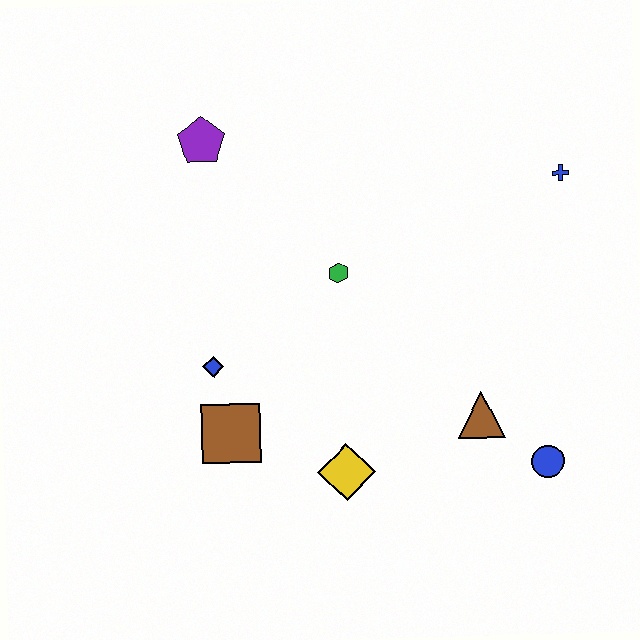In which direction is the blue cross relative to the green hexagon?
The blue cross is to the right of the green hexagon.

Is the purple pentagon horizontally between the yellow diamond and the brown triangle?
No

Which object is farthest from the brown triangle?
The purple pentagon is farthest from the brown triangle.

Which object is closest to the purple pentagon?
The green hexagon is closest to the purple pentagon.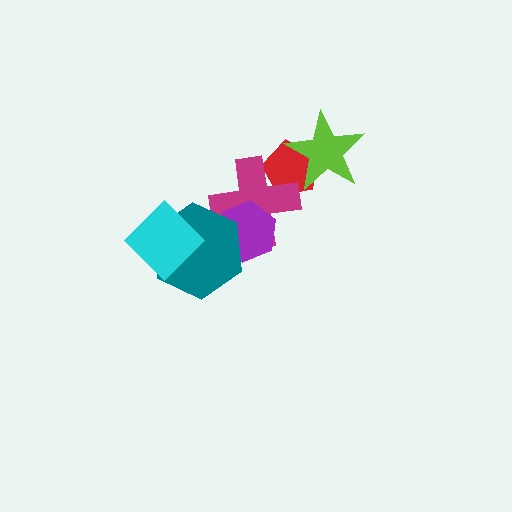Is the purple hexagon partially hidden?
Yes, it is partially covered by another shape.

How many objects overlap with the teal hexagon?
3 objects overlap with the teal hexagon.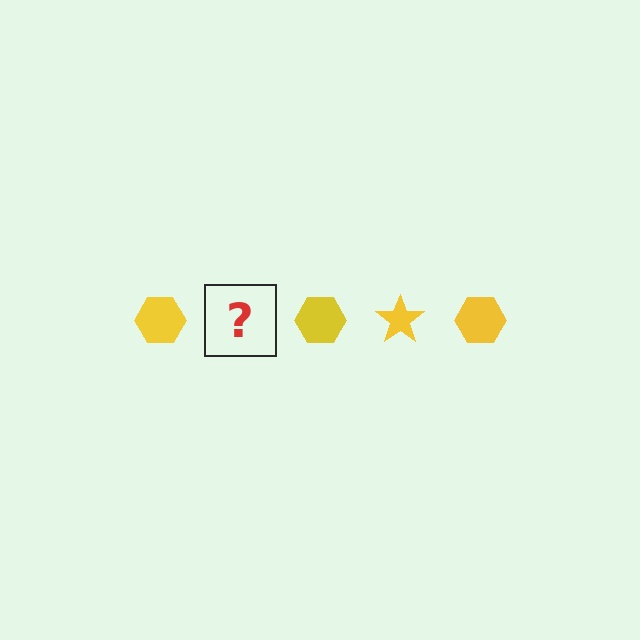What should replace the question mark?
The question mark should be replaced with a yellow star.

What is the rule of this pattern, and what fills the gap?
The rule is that the pattern cycles through hexagon, star shapes in yellow. The gap should be filled with a yellow star.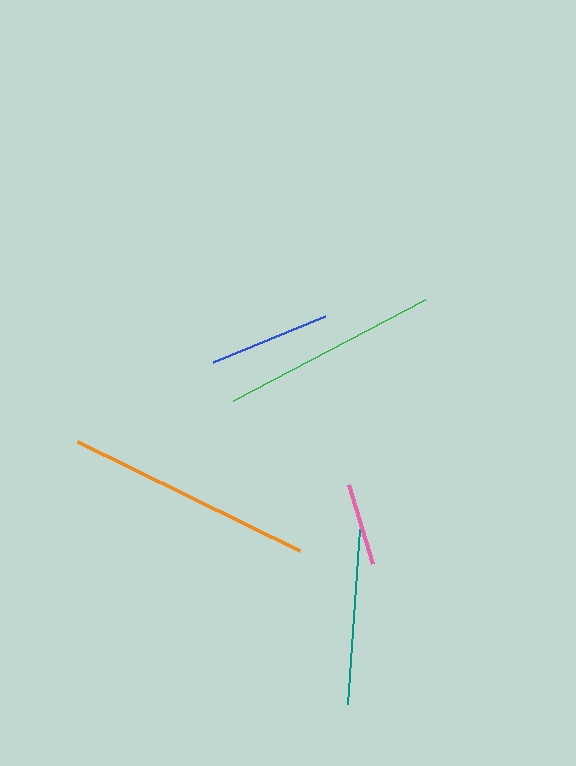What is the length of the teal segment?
The teal segment is approximately 175 pixels long.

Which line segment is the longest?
The orange line is the longest at approximately 248 pixels.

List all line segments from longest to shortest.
From longest to shortest: orange, green, teal, blue, pink.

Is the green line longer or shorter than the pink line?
The green line is longer than the pink line.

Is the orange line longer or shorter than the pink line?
The orange line is longer than the pink line.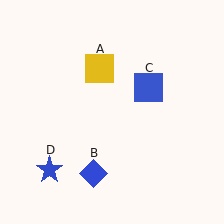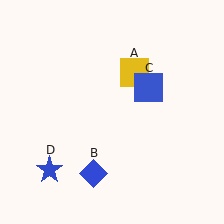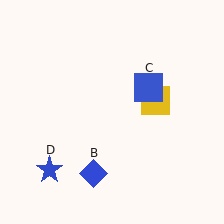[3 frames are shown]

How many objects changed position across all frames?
1 object changed position: yellow square (object A).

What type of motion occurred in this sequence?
The yellow square (object A) rotated clockwise around the center of the scene.